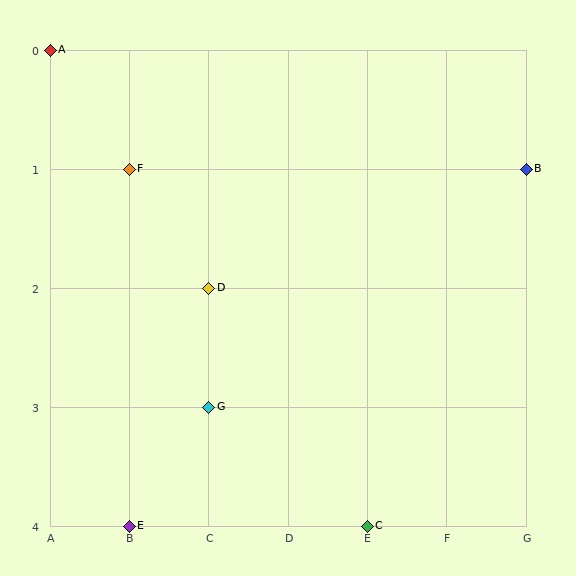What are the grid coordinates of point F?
Point F is at grid coordinates (B, 1).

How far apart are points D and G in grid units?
Points D and G are 1 row apart.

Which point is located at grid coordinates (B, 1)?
Point F is at (B, 1).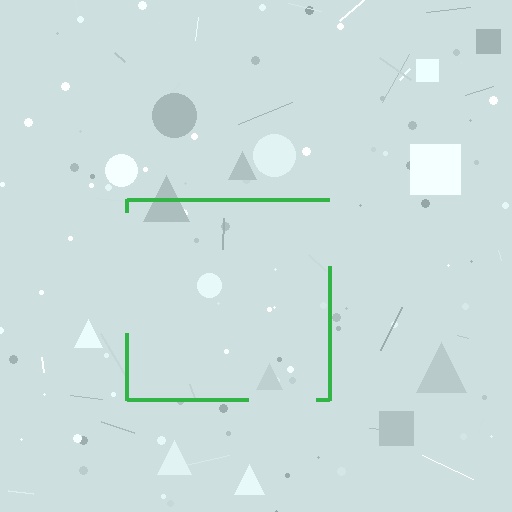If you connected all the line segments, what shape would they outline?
They would outline a square.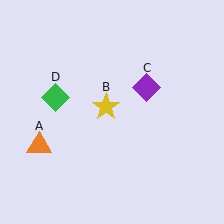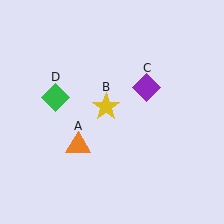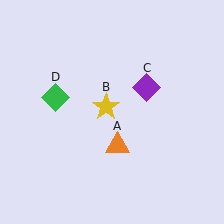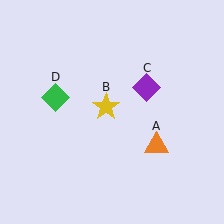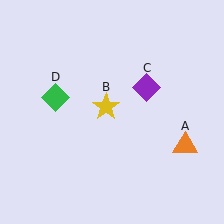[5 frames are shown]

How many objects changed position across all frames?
1 object changed position: orange triangle (object A).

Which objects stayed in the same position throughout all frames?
Yellow star (object B) and purple diamond (object C) and green diamond (object D) remained stationary.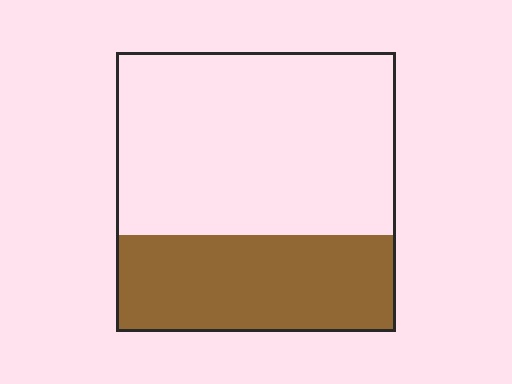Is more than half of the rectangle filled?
No.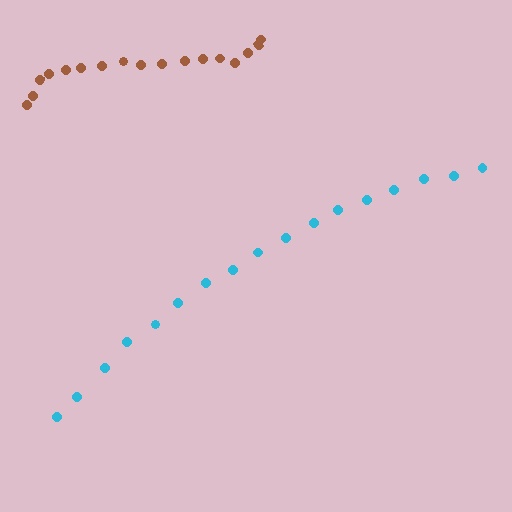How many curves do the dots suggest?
There are 2 distinct paths.